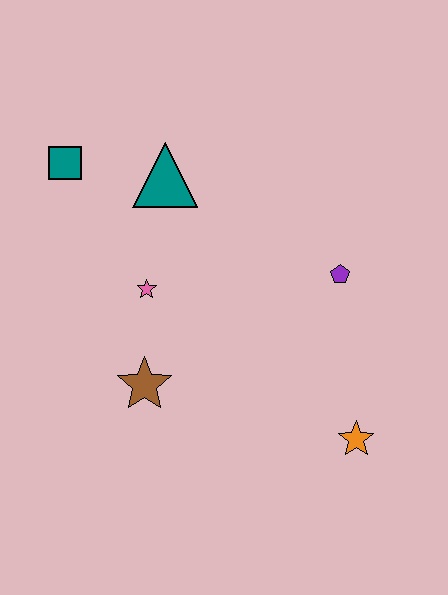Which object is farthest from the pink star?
The orange star is farthest from the pink star.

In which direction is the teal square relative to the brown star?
The teal square is above the brown star.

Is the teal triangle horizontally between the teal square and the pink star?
No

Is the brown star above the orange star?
Yes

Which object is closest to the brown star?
The pink star is closest to the brown star.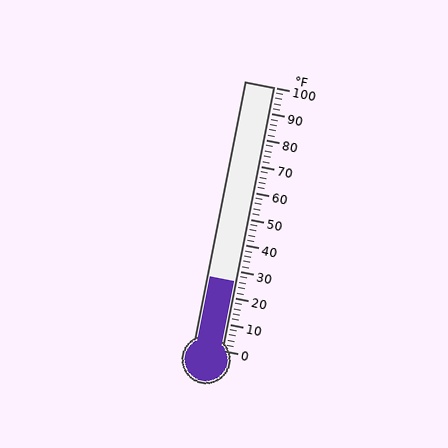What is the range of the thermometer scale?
The thermometer scale ranges from 0°F to 100°F.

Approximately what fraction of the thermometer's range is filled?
The thermometer is filled to approximately 25% of its range.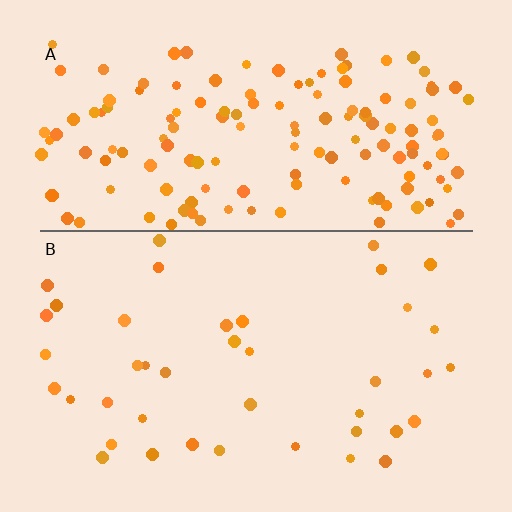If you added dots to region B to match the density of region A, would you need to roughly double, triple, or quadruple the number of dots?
Approximately quadruple.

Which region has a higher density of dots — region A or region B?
A (the top).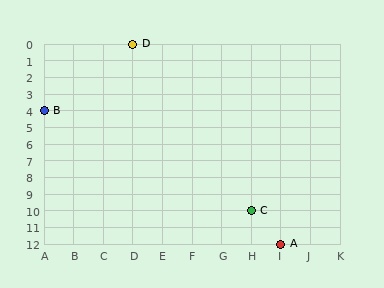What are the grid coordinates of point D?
Point D is at grid coordinates (D, 0).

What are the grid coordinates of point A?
Point A is at grid coordinates (I, 12).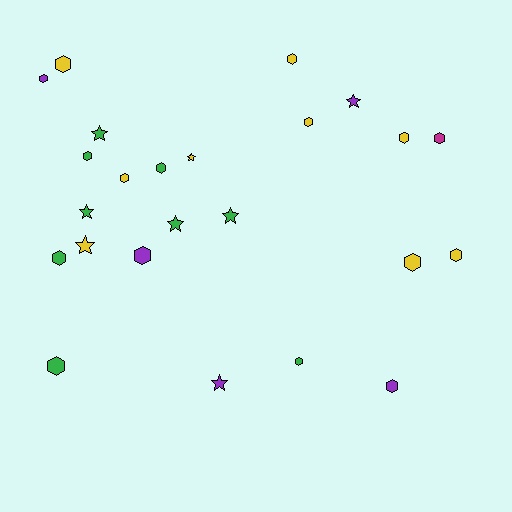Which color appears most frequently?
Yellow, with 9 objects.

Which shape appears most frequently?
Hexagon, with 16 objects.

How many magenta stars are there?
There are no magenta stars.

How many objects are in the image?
There are 24 objects.